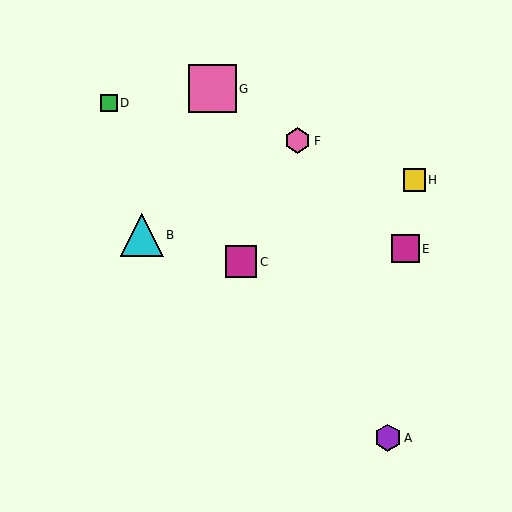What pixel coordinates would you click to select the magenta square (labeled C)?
Click at (241, 262) to select the magenta square C.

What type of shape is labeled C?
Shape C is a magenta square.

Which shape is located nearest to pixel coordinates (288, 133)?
The pink hexagon (labeled F) at (298, 141) is nearest to that location.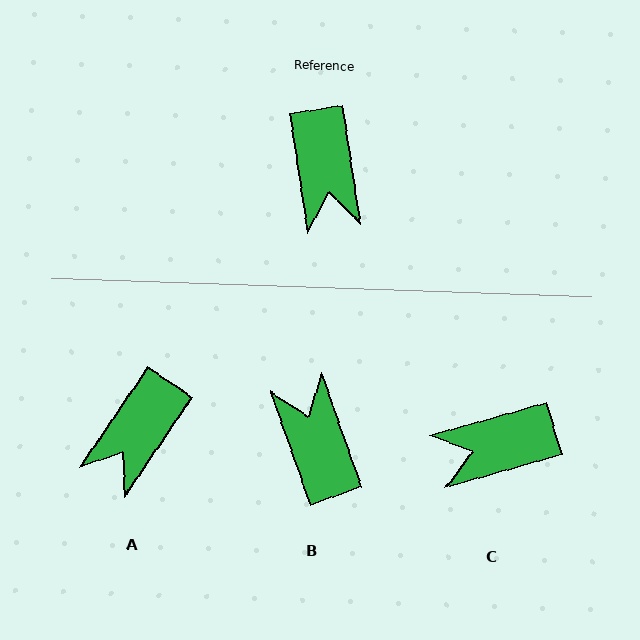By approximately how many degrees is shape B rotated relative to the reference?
Approximately 169 degrees clockwise.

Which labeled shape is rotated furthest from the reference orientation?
B, about 169 degrees away.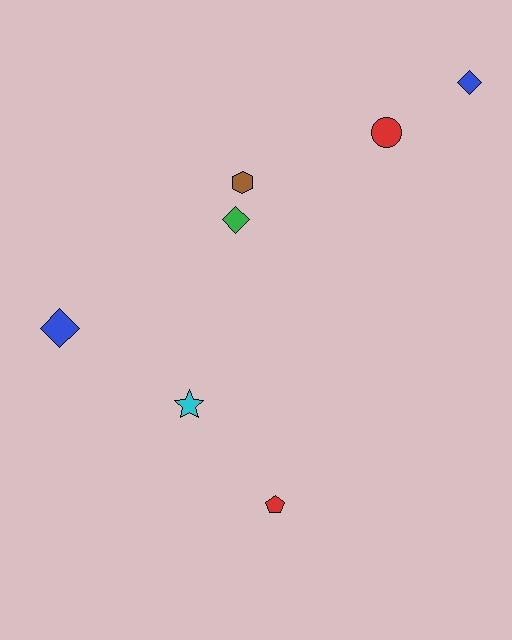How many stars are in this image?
There is 1 star.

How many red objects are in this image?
There are 2 red objects.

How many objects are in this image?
There are 7 objects.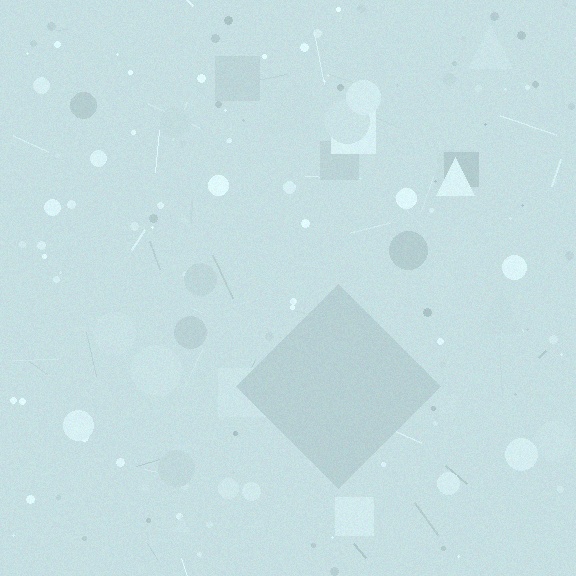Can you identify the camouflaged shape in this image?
The camouflaged shape is a diamond.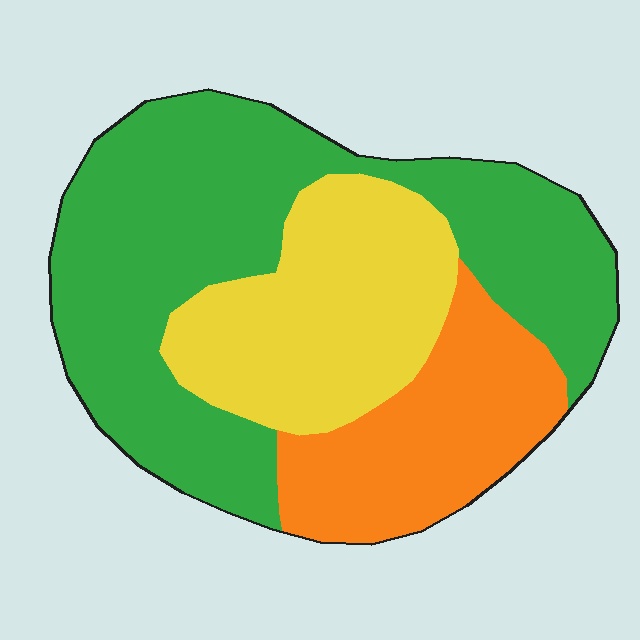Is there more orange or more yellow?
Yellow.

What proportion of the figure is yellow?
Yellow covers roughly 25% of the figure.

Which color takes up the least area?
Orange, at roughly 20%.